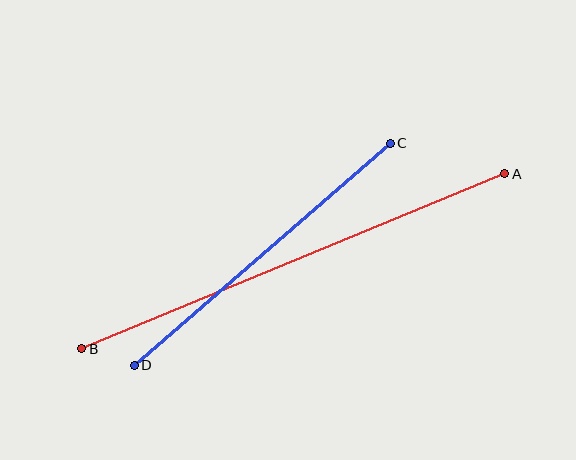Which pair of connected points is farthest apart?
Points A and B are farthest apart.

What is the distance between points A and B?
The distance is approximately 458 pixels.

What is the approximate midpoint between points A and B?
The midpoint is at approximately (293, 261) pixels.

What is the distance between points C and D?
The distance is approximately 339 pixels.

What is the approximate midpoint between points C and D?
The midpoint is at approximately (262, 254) pixels.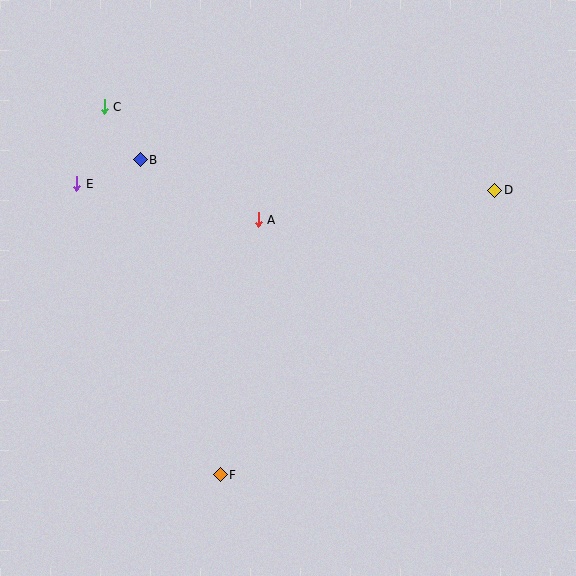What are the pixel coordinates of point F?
Point F is at (220, 475).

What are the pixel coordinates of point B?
Point B is at (140, 160).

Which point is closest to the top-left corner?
Point C is closest to the top-left corner.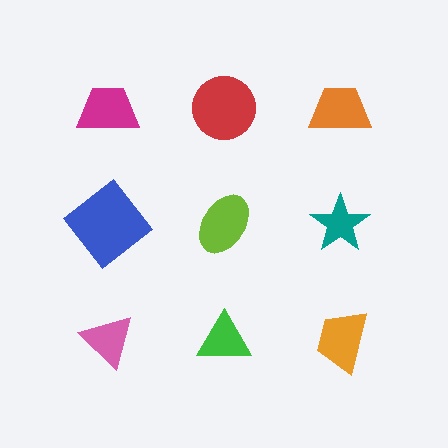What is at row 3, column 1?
A pink triangle.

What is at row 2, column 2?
A lime ellipse.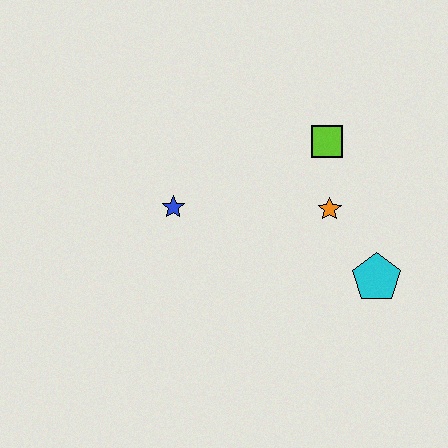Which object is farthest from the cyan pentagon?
The blue star is farthest from the cyan pentagon.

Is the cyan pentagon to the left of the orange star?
No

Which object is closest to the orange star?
The lime square is closest to the orange star.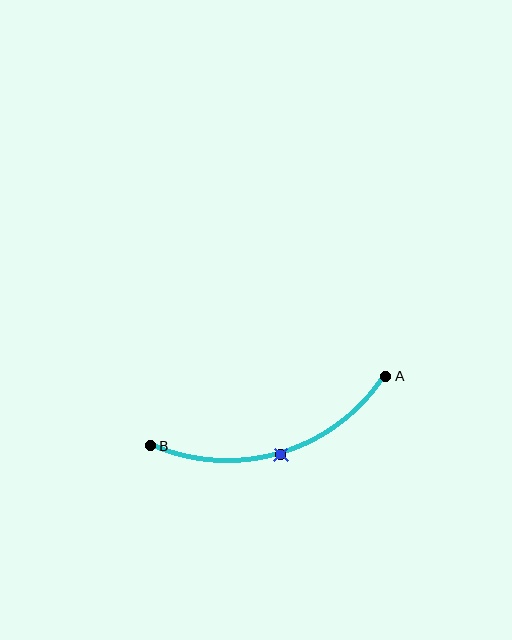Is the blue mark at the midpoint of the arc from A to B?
Yes. The blue mark lies on the arc at equal arc-length from both A and B — it is the arc midpoint.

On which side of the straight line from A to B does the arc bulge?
The arc bulges below the straight line connecting A and B.